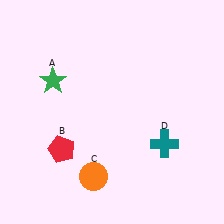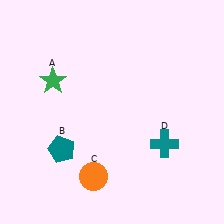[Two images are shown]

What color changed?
The pentagon (B) changed from red in Image 1 to teal in Image 2.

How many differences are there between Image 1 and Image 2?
There is 1 difference between the two images.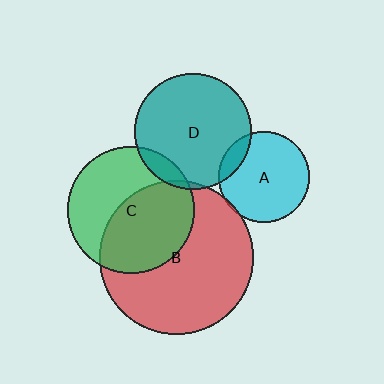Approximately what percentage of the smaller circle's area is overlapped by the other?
Approximately 10%.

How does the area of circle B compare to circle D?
Approximately 1.7 times.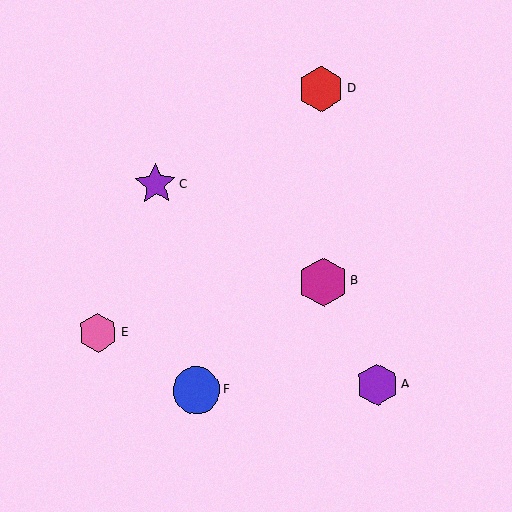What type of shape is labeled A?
Shape A is a purple hexagon.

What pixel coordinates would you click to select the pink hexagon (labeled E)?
Click at (98, 333) to select the pink hexagon E.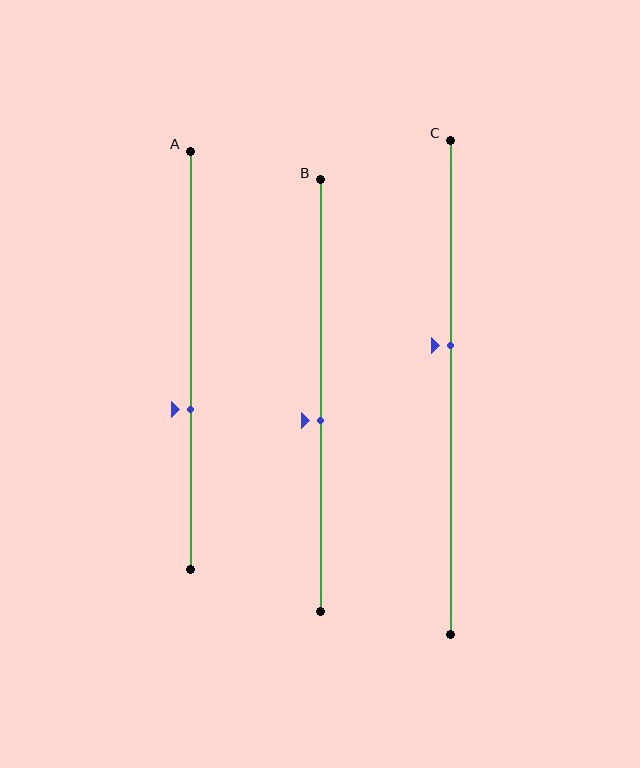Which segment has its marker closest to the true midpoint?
Segment B has its marker closest to the true midpoint.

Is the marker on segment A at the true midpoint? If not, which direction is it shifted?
No, the marker on segment A is shifted downward by about 12% of the segment length.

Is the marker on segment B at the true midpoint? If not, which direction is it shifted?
No, the marker on segment B is shifted downward by about 6% of the segment length.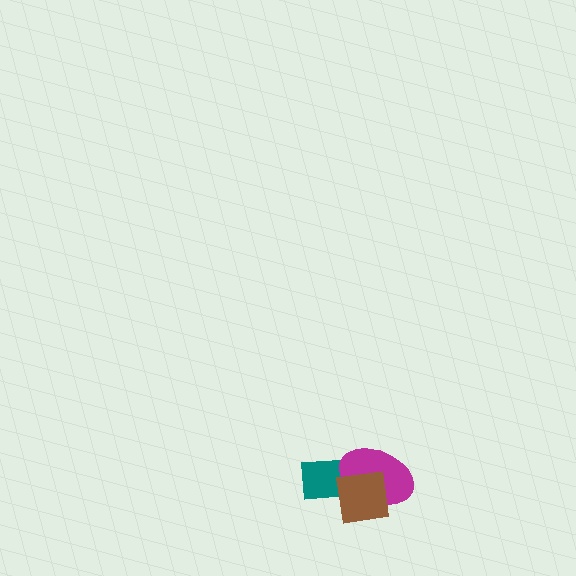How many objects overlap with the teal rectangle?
2 objects overlap with the teal rectangle.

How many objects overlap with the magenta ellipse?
2 objects overlap with the magenta ellipse.